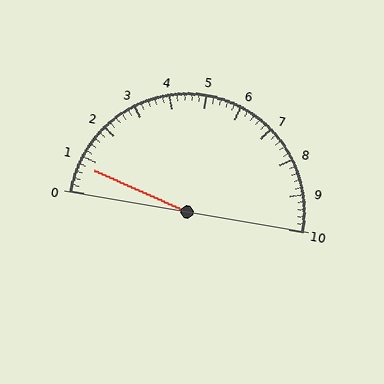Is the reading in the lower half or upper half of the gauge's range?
The reading is in the lower half of the range (0 to 10).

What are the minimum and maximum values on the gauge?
The gauge ranges from 0 to 10.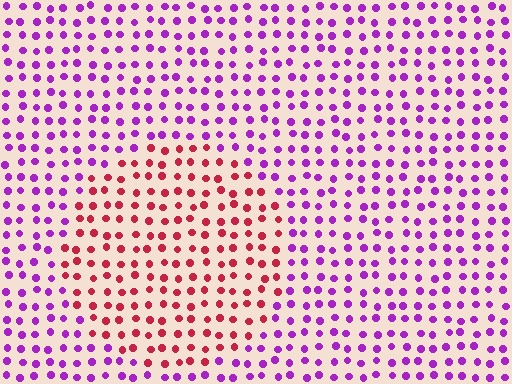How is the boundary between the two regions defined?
The boundary is defined purely by a slight shift in hue (about 58 degrees). Spacing, size, and orientation are identical on both sides.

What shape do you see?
I see a circle.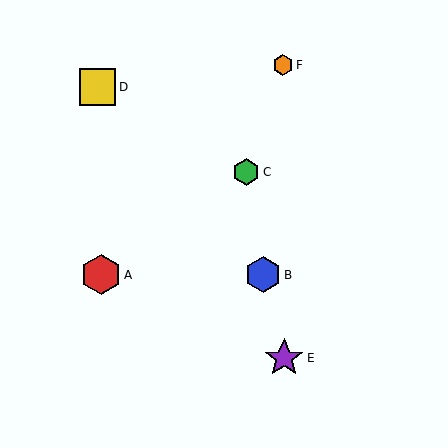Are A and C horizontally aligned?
No, A is at y≈275 and C is at y≈172.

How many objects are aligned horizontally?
2 objects (A, B) are aligned horizontally.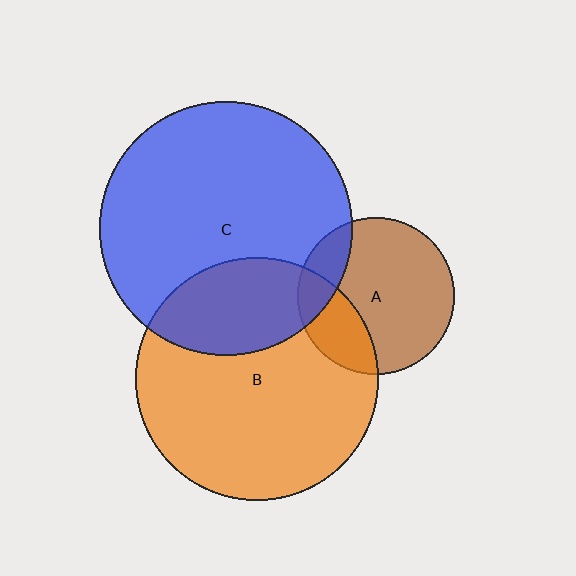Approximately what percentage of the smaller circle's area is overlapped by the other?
Approximately 25%.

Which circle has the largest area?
Circle C (blue).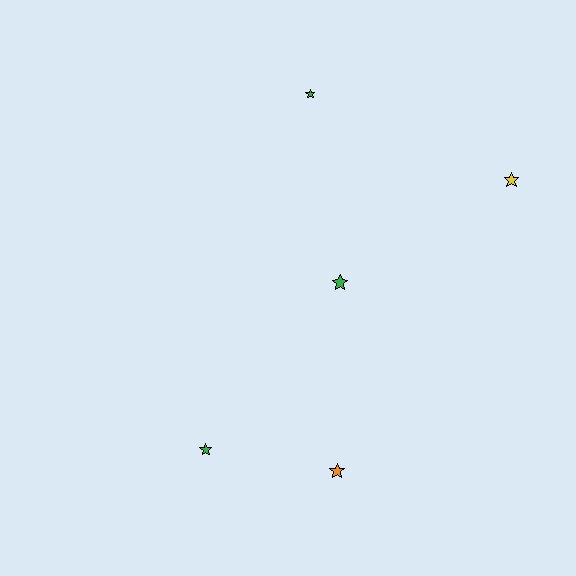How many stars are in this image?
There are 5 stars.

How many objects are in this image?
There are 5 objects.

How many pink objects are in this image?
There are no pink objects.